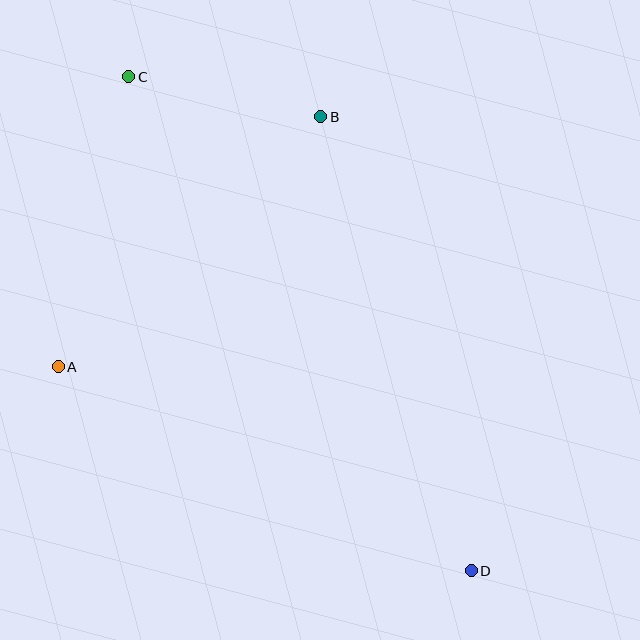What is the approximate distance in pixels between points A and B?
The distance between A and B is approximately 363 pixels.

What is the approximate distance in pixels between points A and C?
The distance between A and C is approximately 299 pixels.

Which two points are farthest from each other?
Points C and D are farthest from each other.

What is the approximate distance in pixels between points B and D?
The distance between B and D is approximately 478 pixels.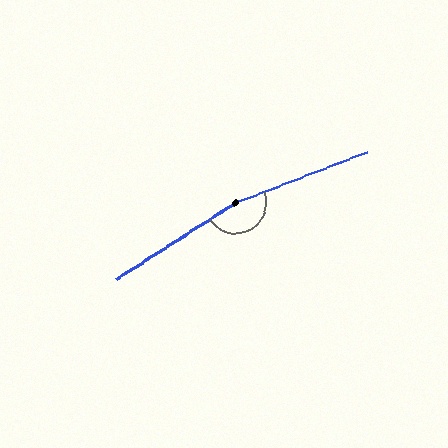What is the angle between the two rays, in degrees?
Approximately 168 degrees.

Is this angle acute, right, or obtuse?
It is obtuse.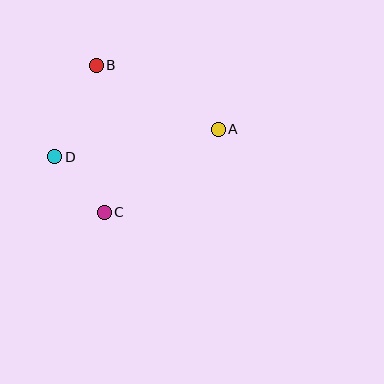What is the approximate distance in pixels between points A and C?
The distance between A and C is approximately 141 pixels.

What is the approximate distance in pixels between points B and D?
The distance between B and D is approximately 100 pixels.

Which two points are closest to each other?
Points C and D are closest to each other.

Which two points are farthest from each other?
Points A and D are farthest from each other.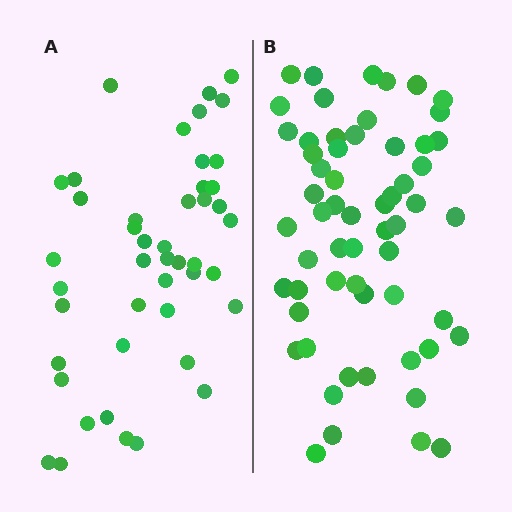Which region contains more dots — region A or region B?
Region B (the right region) has more dots.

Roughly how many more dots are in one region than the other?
Region B has approximately 15 more dots than region A.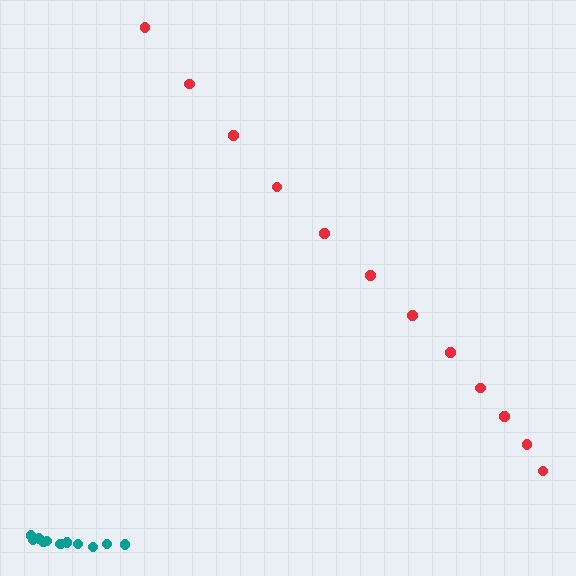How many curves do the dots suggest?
There are 2 distinct paths.